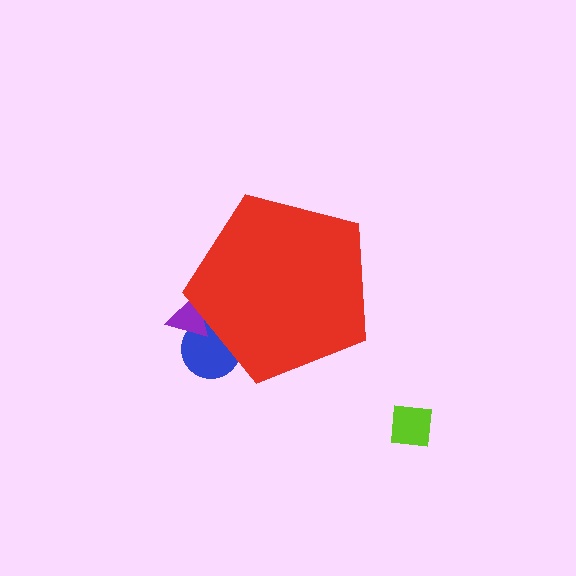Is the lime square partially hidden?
No, the lime square is fully visible.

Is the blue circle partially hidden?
Yes, the blue circle is partially hidden behind the red pentagon.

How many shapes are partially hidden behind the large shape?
2 shapes are partially hidden.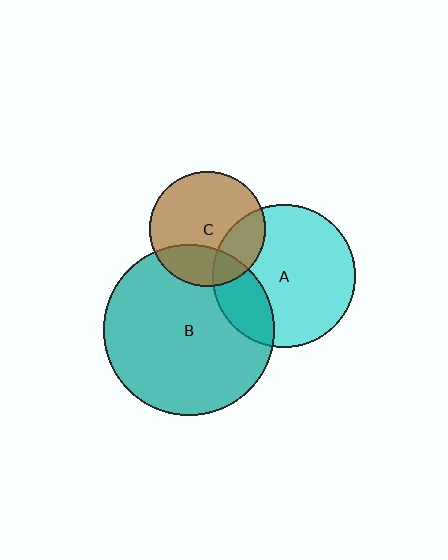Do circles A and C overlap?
Yes.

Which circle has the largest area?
Circle B (teal).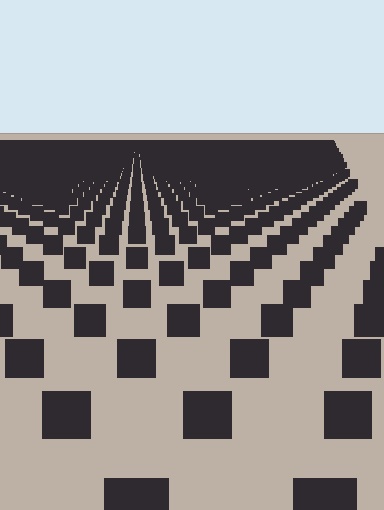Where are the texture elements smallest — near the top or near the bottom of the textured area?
Near the top.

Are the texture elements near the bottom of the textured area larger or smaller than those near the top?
Larger. Near the bottom, elements are closer to the viewer and appear at a bigger on-screen size.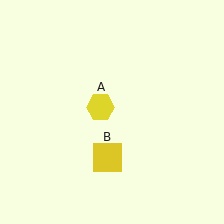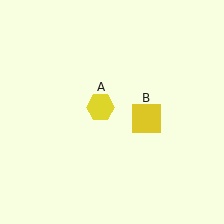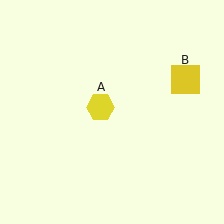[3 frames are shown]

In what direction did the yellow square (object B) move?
The yellow square (object B) moved up and to the right.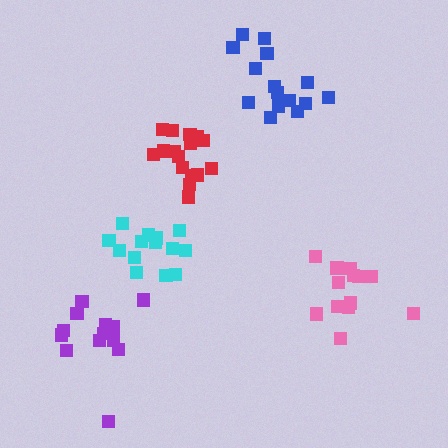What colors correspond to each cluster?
The clusters are colored: purple, red, blue, cyan, pink.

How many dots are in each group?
Group 1: 15 dots, Group 2: 16 dots, Group 3: 15 dots, Group 4: 14 dots, Group 5: 13 dots (73 total).